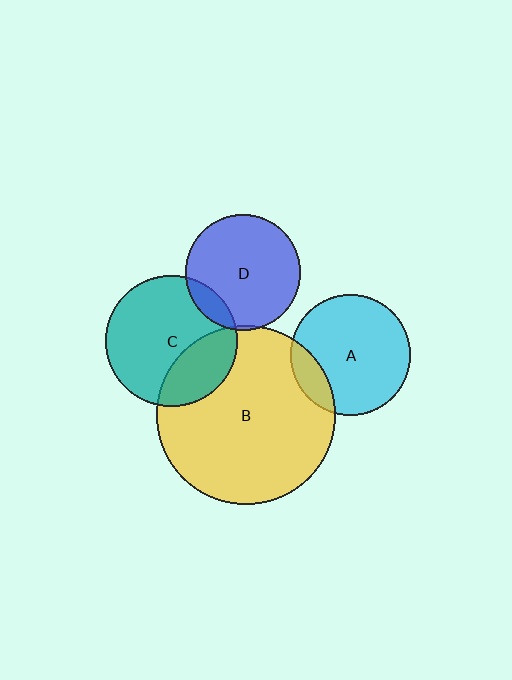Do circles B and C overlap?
Yes.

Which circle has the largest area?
Circle B (yellow).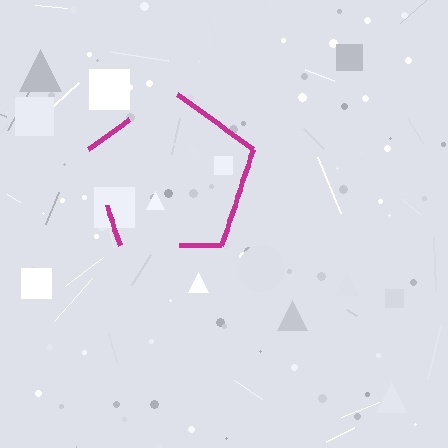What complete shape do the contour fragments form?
The contour fragments form a pentagon.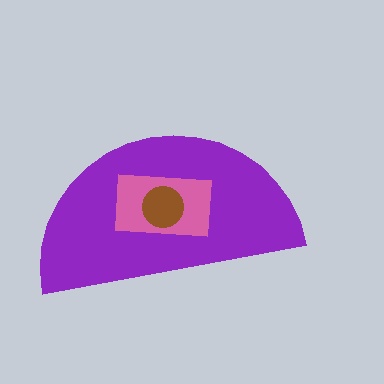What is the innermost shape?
The brown circle.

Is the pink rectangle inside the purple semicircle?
Yes.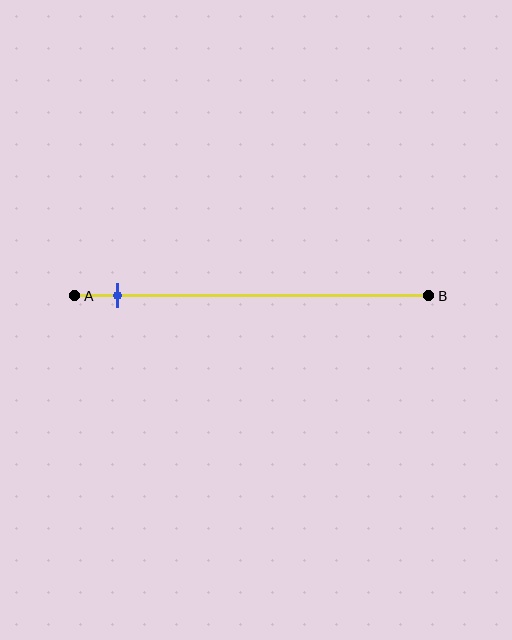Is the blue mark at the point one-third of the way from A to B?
No, the mark is at about 10% from A, not at the 33% one-third point.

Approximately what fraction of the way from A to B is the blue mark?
The blue mark is approximately 10% of the way from A to B.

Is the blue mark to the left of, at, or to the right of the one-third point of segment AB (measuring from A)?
The blue mark is to the left of the one-third point of segment AB.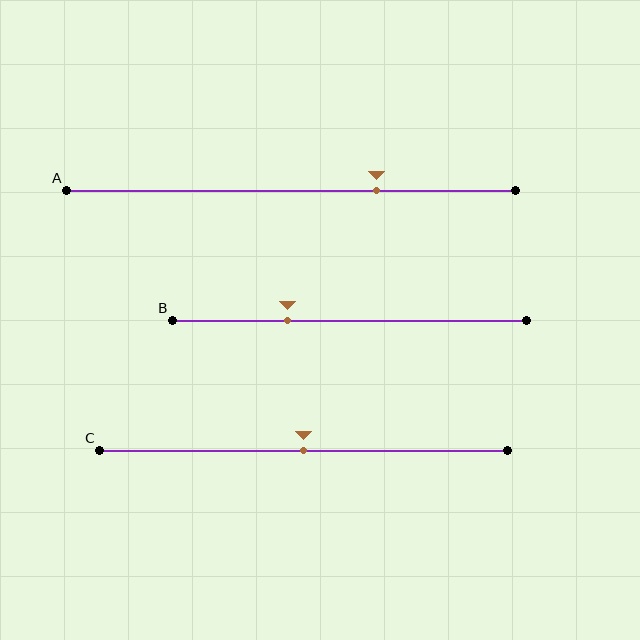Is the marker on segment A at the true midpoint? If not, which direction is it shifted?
No, the marker on segment A is shifted to the right by about 19% of the segment length.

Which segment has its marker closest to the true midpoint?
Segment C has its marker closest to the true midpoint.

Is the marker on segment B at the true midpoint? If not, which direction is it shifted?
No, the marker on segment B is shifted to the left by about 17% of the segment length.